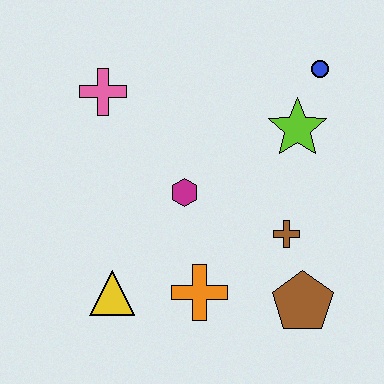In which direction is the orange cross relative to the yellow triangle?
The orange cross is to the right of the yellow triangle.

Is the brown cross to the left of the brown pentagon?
Yes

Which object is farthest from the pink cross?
The brown pentagon is farthest from the pink cross.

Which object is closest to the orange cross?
The yellow triangle is closest to the orange cross.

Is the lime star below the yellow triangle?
No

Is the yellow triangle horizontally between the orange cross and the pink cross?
Yes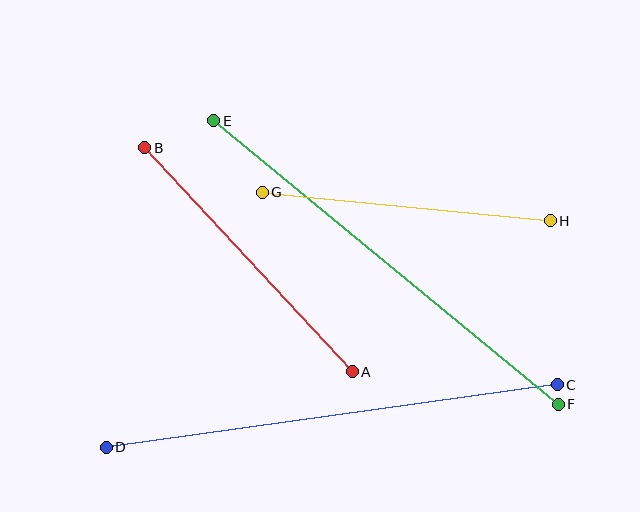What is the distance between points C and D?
The distance is approximately 455 pixels.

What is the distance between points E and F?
The distance is approximately 446 pixels.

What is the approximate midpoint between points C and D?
The midpoint is at approximately (332, 416) pixels.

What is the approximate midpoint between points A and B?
The midpoint is at approximately (249, 260) pixels.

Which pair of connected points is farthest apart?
Points C and D are farthest apart.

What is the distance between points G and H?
The distance is approximately 290 pixels.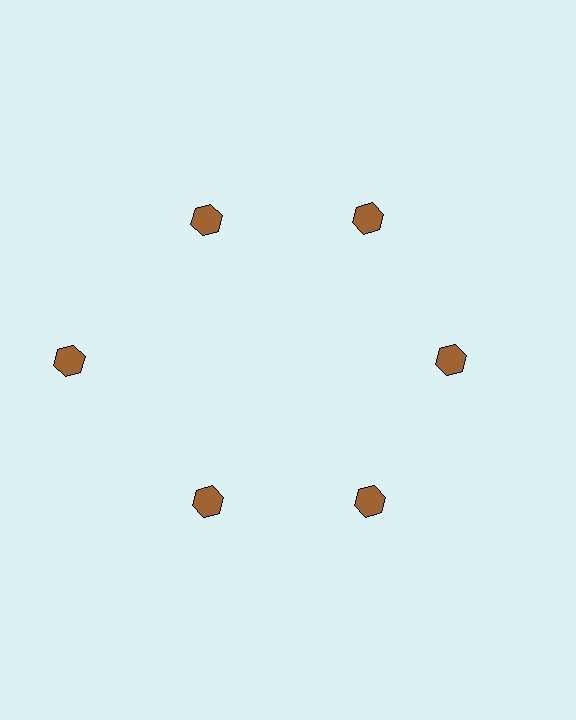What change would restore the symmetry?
The symmetry would be restored by moving it inward, back onto the ring so that all 6 hexagons sit at equal angles and equal distance from the center.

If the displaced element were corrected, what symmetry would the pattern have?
It would have 6-fold rotational symmetry — the pattern would map onto itself every 60 degrees.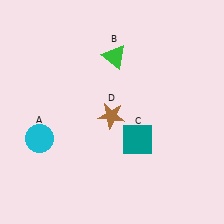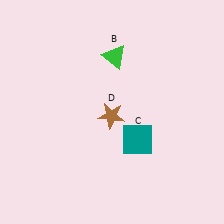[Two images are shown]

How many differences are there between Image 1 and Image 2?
There is 1 difference between the two images.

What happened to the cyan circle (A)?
The cyan circle (A) was removed in Image 2. It was in the bottom-left area of Image 1.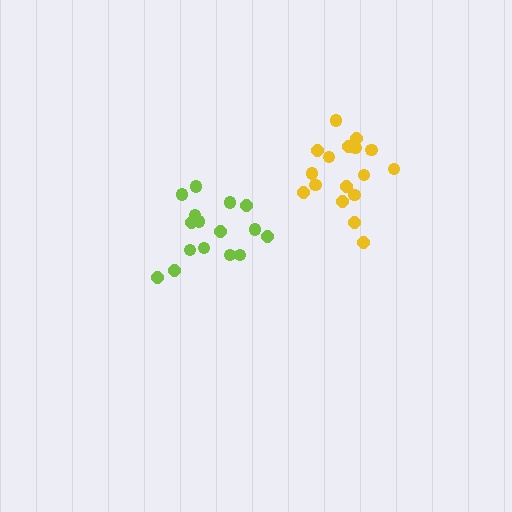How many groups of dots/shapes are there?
There are 2 groups.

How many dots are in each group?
Group 1: 16 dots, Group 2: 17 dots (33 total).